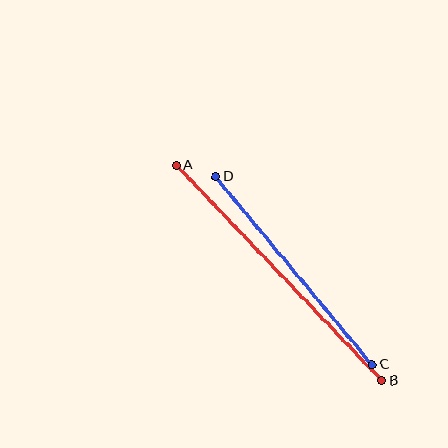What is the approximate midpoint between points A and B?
The midpoint is at approximately (279, 273) pixels.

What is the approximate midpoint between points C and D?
The midpoint is at approximately (294, 271) pixels.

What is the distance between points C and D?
The distance is approximately 245 pixels.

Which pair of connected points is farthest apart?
Points A and B are farthest apart.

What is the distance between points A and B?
The distance is approximately 297 pixels.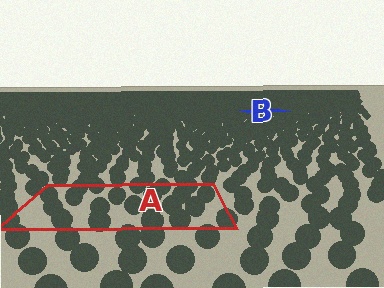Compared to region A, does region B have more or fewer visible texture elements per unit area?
Region B has more texture elements per unit area — they are packed more densely because it is farther away.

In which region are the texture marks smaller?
The texture marks are smaller in region B, because it is farther away.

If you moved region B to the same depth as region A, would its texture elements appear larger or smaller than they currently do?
They would appear larger. At a closer depth, the same texture elements are projected at a bigger on-screen size.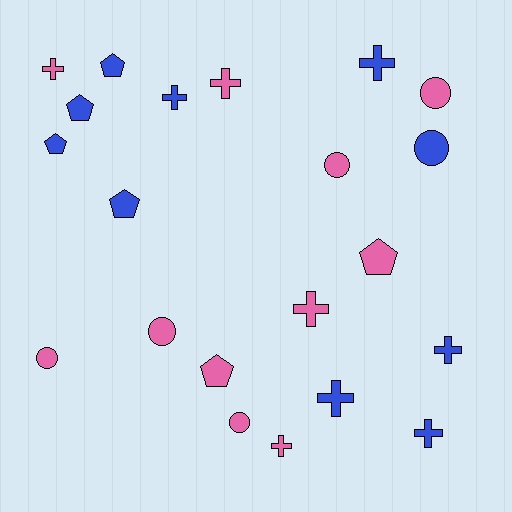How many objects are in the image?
There are 21 objects.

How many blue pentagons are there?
There are 4 blue pentagons.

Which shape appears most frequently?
Cross, with 9 objects.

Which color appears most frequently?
Pink, with 11 objects.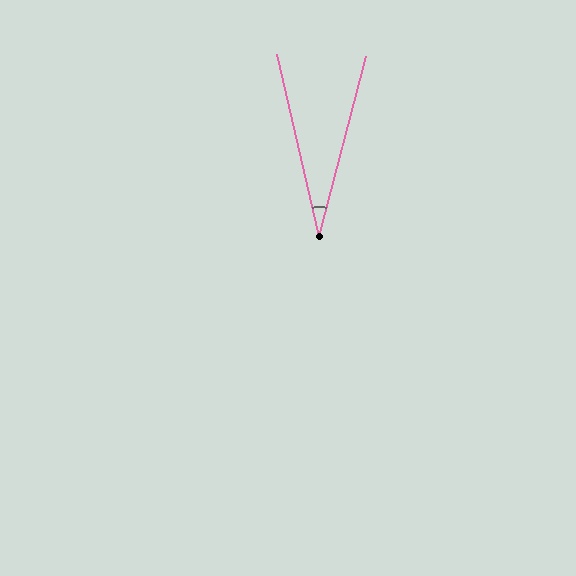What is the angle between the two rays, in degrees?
Approximately 28 degrees.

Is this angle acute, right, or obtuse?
It is acute.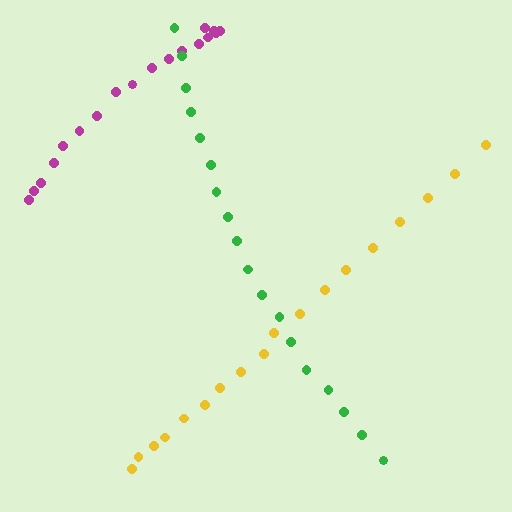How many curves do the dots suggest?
There are 3 distinct paths.